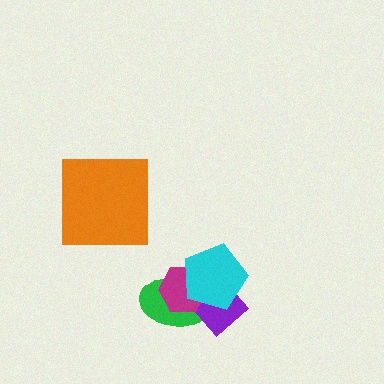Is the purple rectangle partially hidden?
Yes, it is partially covered by another shape.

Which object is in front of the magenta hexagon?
The cyan pentagon is in front of the magenta hexagon.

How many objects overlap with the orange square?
0 objects overlap with the orange square.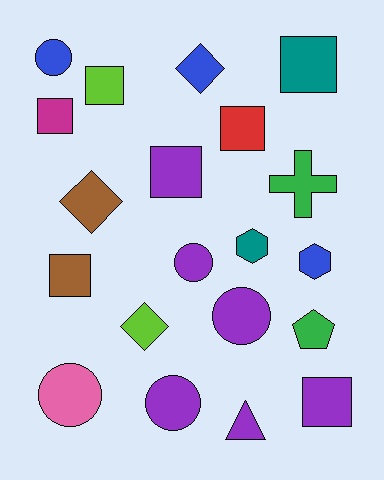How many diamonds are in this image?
There are 3 diamonds.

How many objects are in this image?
There are 20 objects.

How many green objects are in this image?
There are 2 green objects.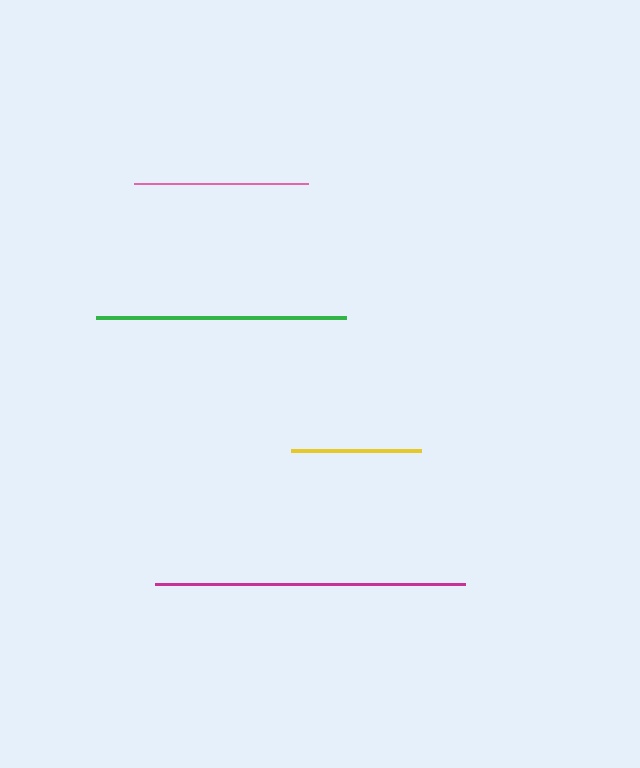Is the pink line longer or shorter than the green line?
The green line is longer than the pink line.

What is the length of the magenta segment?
The magenta segment is approximately 310 pixels long.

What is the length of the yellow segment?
The yellow segment is approximately 130 pixels long.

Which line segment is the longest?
The magenta line is the longest at approximately 310 pixels.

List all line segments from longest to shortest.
From longest to shortest: magenta, green, pink, yellow.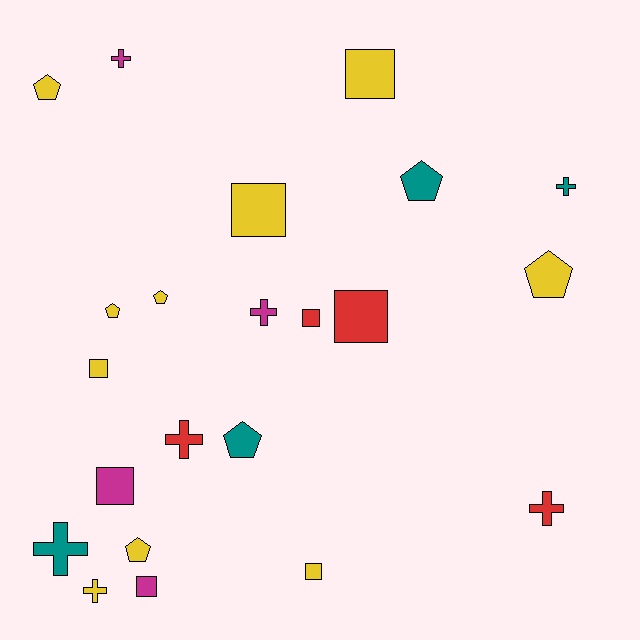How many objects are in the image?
There are 22 objects.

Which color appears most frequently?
Yellow, with 10 objects.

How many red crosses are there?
There are 2 red crosses.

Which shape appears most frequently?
Square, with 8 objects.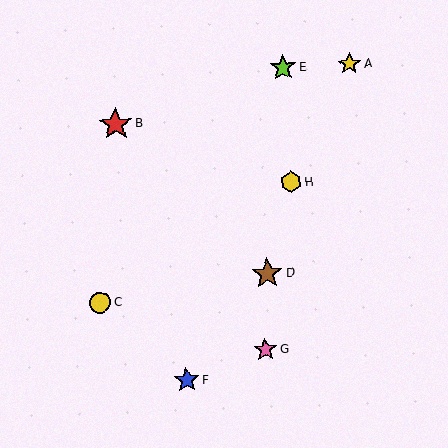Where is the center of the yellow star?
The center of the yellow star is at (349, 64).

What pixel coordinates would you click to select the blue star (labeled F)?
Click at (186, 380) to select the blue star F.